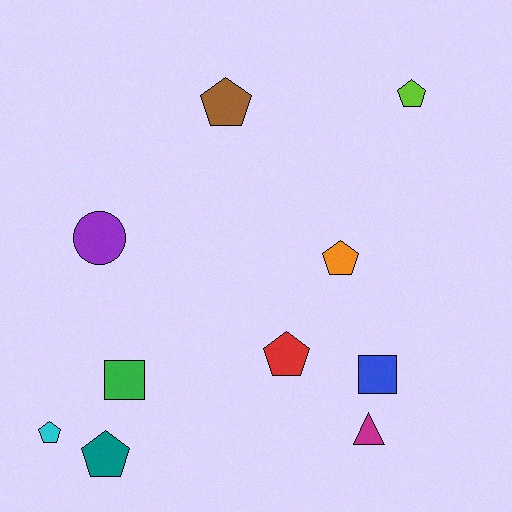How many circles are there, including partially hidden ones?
There is 1 circle.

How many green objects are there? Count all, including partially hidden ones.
There is 1 green object.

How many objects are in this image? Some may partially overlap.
There are 10 objects.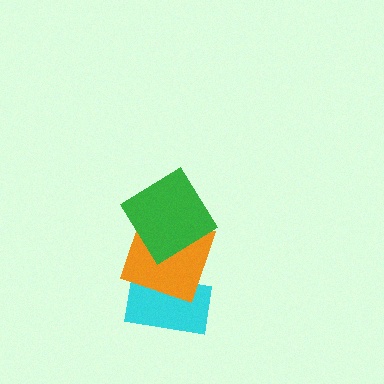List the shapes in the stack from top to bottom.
From top to bottom: the green diamond, the orange square, the cyan rectangle.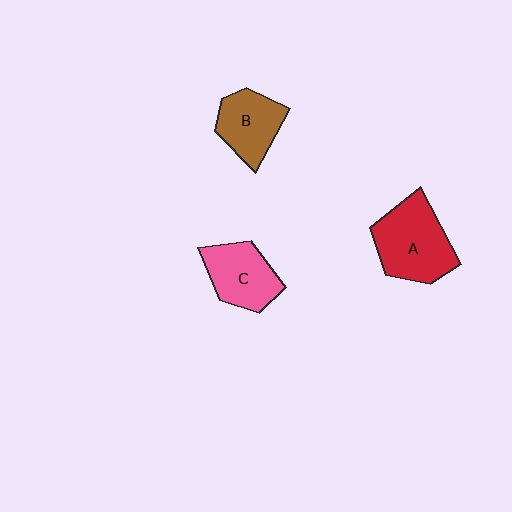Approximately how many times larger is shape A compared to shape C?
Approximately 1.3 times.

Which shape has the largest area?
Shape A (red).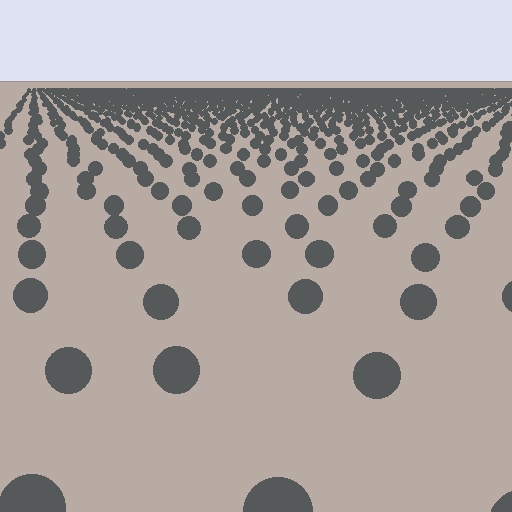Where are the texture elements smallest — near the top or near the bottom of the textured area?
Near the top.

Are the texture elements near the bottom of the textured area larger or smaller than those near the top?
Larger. Near the bottom, elements are closer to the viewer and appear at a bigger on-screen size.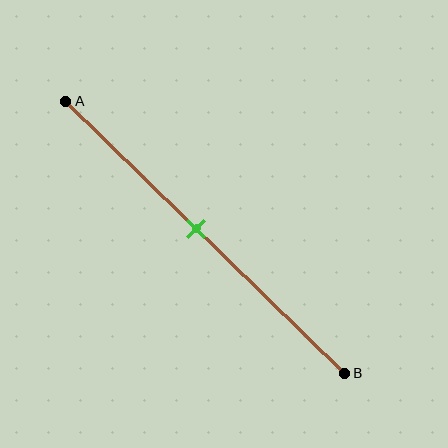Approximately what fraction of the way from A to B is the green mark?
The green mark is approximately 45% of the way from A to B.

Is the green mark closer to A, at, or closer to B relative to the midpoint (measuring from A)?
The green mark is closer to point A than the midpoint of segment AB.